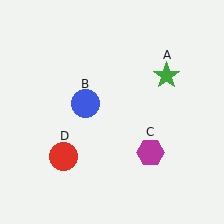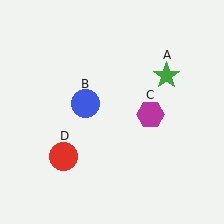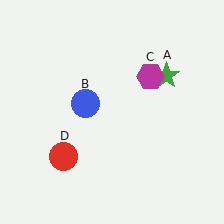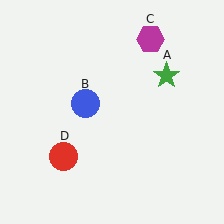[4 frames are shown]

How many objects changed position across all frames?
1 object changed position: magenta hexagon (object C).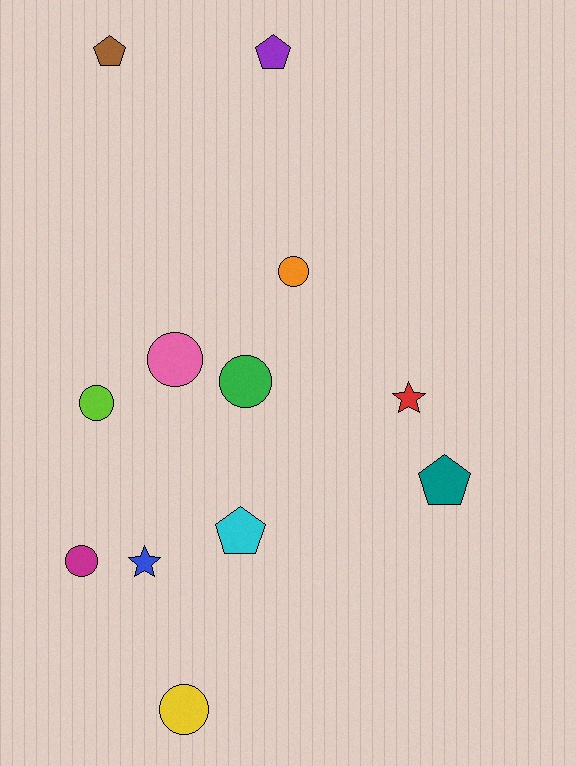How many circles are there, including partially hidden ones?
There are 6 circles.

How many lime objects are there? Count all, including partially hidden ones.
There is 1 lime object.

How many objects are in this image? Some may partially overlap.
There are 12 objects.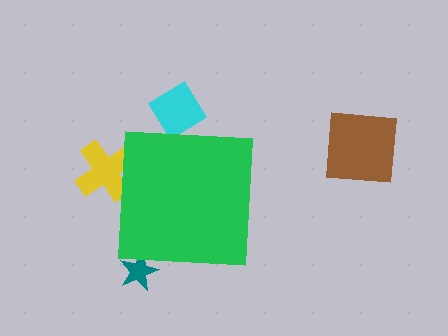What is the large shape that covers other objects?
A green square.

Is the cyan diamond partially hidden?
Yes, the cyan diamond is partially hidden behind the green square.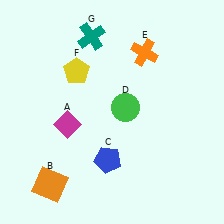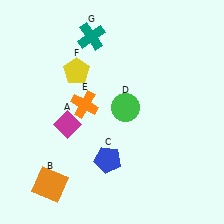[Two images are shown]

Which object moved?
The orange cross (E) moved left.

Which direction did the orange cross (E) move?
The orange cross (E) moved left.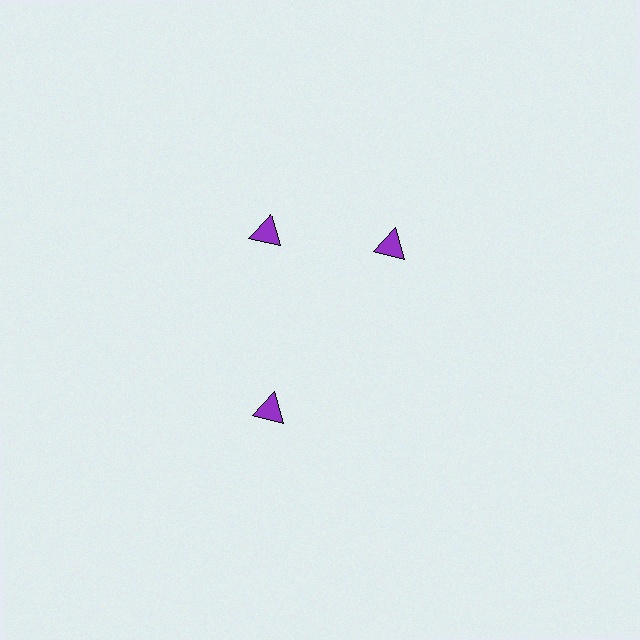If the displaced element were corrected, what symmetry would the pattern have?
It would have 3-fold rotational symmetry — the pattern would map onto itself every 120 degrees.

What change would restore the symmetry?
The symmetry would be restored by rotating it back into even spacing with its neighbors so that all 3 triangles sit at equal angles and equal distance from the center.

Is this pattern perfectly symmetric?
No. The 3 purple triangles are arranged in a ring, but one element near the 3 o'clock position is rotated out of alignment along the ring, breaking the 3-fold rotational symmetry.